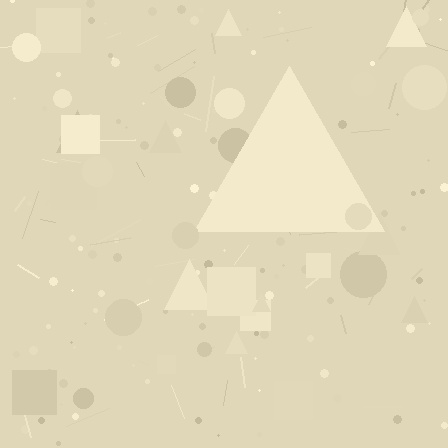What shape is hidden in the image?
A triangle is hidden in the image.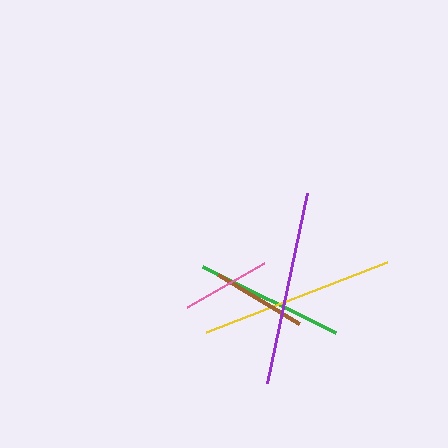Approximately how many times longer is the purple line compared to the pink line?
The purple line is approximately 2.2 times the length of the pink line.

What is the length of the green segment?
The green segment is approximately 148 pixels long.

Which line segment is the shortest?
The pink line is the shortest at approximately 88 pixels.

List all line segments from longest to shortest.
From longest to shortest: purple, yellow, green, brown, pink.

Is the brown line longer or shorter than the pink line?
The brown line is longer than the pink line.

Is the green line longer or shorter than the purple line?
The purple line is longer than the green line.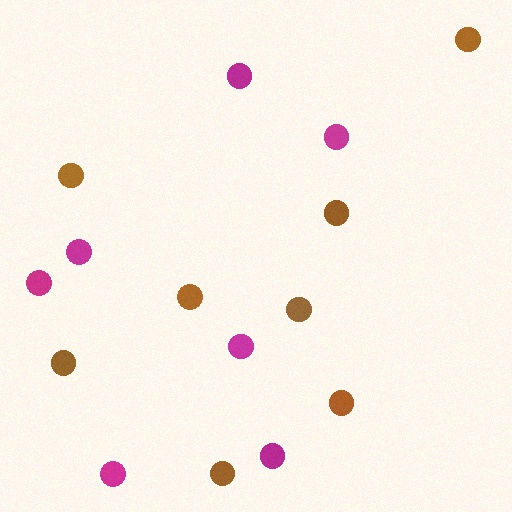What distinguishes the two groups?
There are 2 groups: one group of brown circles (8) and one group of magenta circles (7).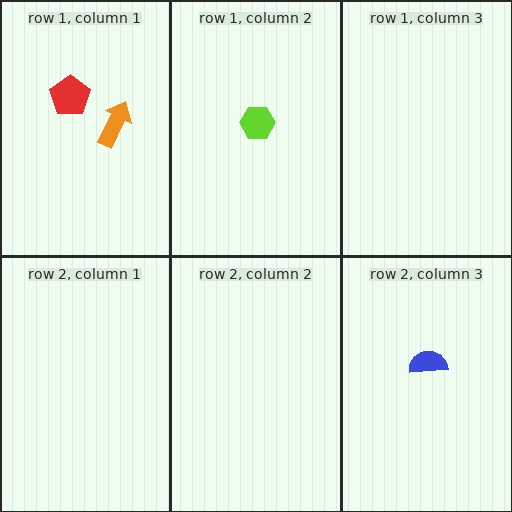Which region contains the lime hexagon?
The row 1, column 2 region.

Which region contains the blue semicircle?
The row 2, column 3 region.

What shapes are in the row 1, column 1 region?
The red pentagon, the orange arrow.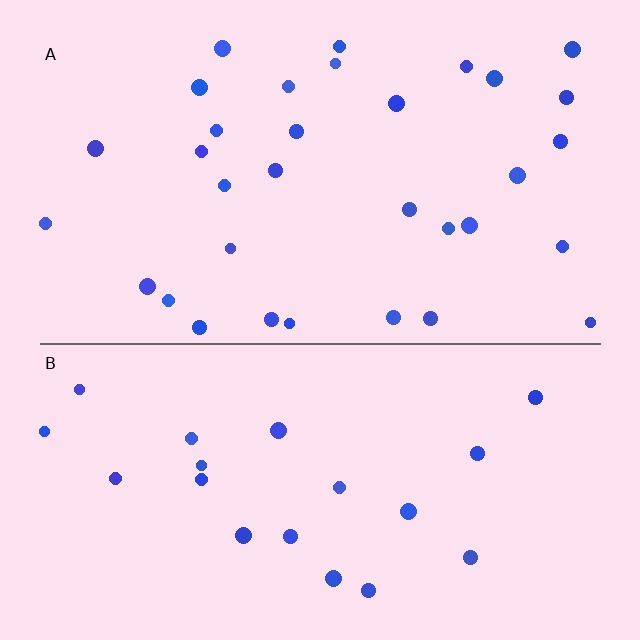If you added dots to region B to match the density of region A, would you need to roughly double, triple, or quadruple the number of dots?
Approximately double.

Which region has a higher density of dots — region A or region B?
A (the top).